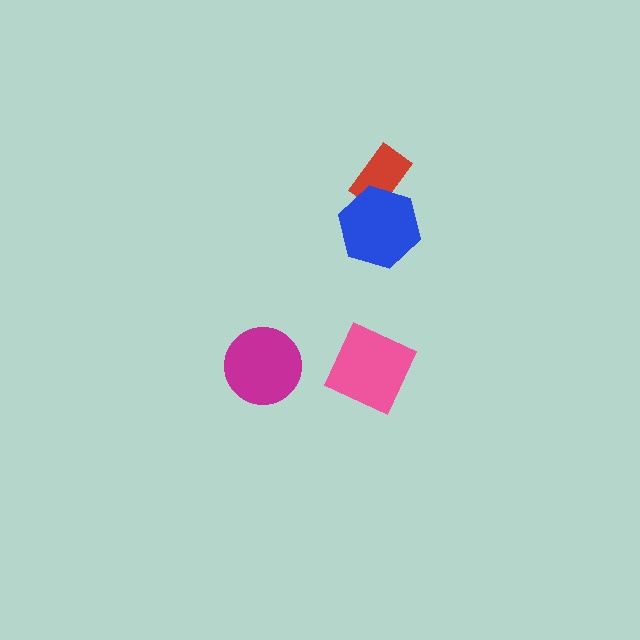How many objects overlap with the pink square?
0 objects overlap with the pink square.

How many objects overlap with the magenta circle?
0 objects overlap with the magenta circle.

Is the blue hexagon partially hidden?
No, no other shape covers it.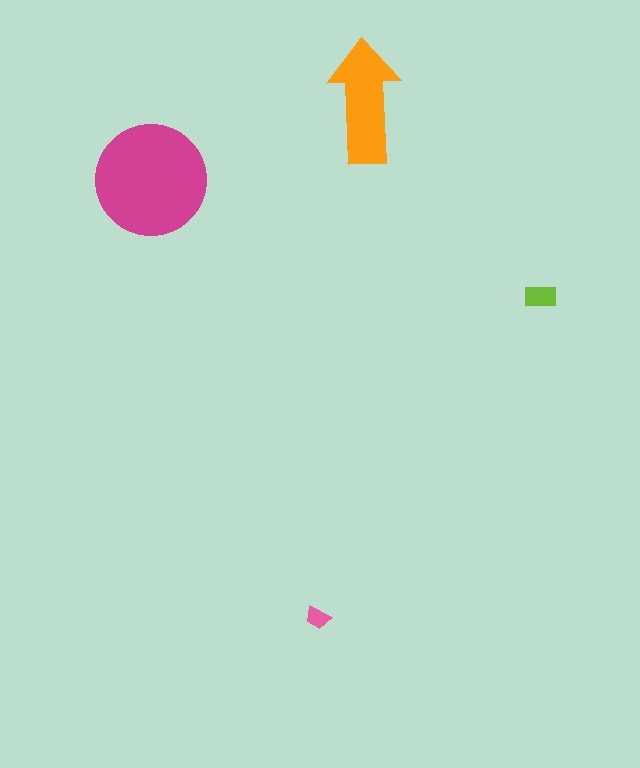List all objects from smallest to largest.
The pink trapezoid, the lime rectangle, the orange arrow, the magenta circle.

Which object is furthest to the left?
The magenta circle is leftmost.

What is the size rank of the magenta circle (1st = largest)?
1st.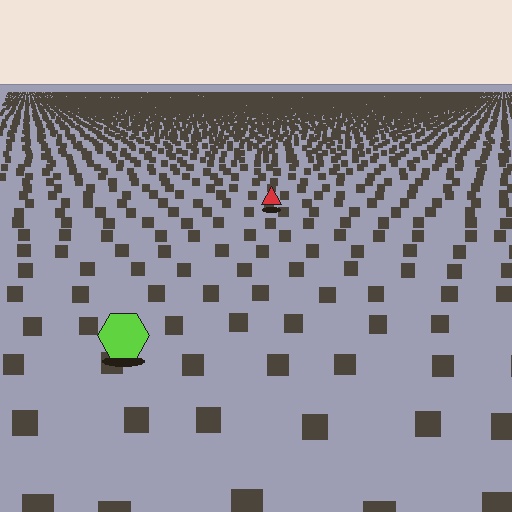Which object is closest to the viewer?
The lime hexagon is closest. The texture marks near it are larger and more spread out.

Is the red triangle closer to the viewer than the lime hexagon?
No. The lime hexagon is closer — you can tell from the texture gradient: the ground texture is coarser near it.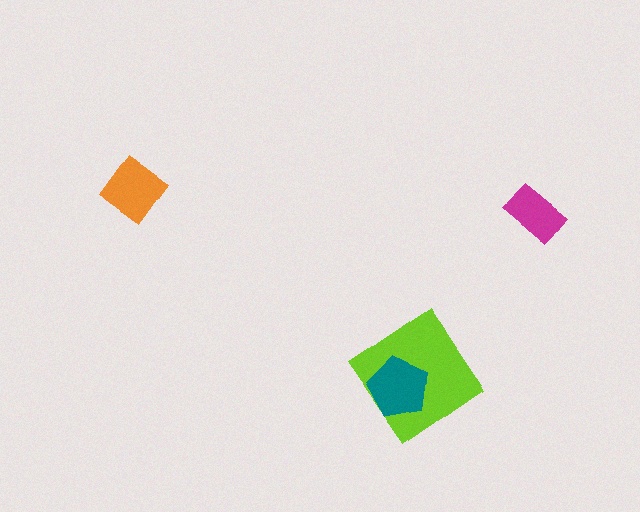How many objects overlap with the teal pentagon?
1 object overlaps with the teal pentagon.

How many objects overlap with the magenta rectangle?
0 objects overlap with the magenta rectangle.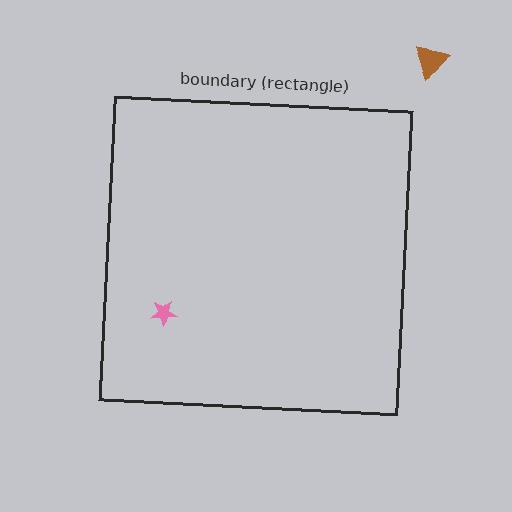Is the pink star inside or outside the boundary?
Inside.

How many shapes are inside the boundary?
1 inside, 1 outside.